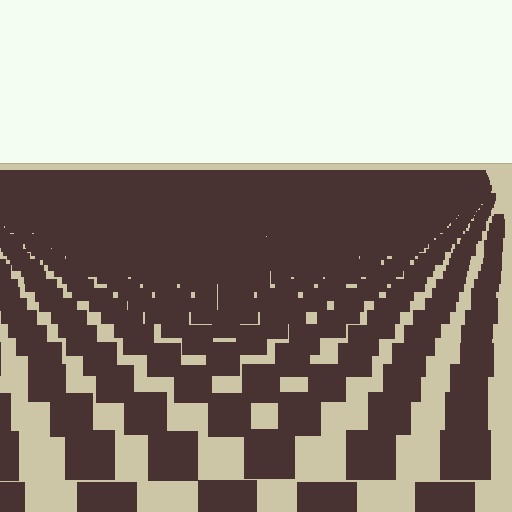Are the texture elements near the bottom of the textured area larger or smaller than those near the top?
Larger. Near the bottom, elements are closer to the viewer and appear at a bigger on-screen size.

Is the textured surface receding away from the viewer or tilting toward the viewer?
The surface is receding away from the viewer. Texture elements get smaller and denser toward the top.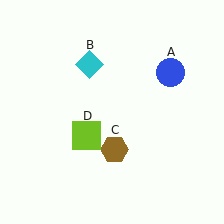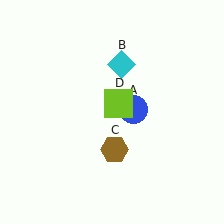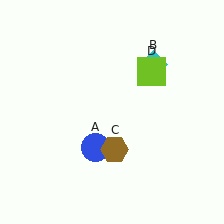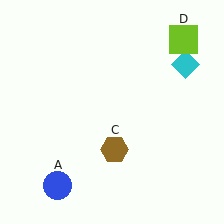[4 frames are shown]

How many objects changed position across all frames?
3 objects changed position: blue circle (object A), cyan diamond (object B), lime square (object D).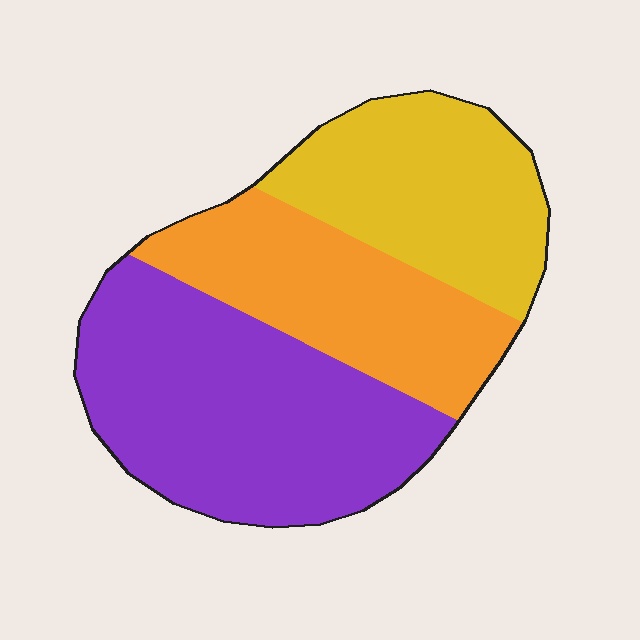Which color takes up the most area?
Purple, at roughly 45%.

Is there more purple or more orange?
Purple.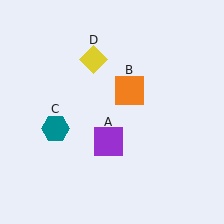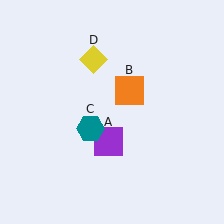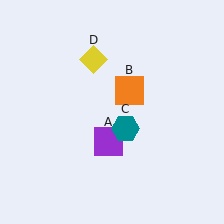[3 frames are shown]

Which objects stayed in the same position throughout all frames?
Purple square (object A) and orange square (object B) and yellow diamond (object D) remained stationary.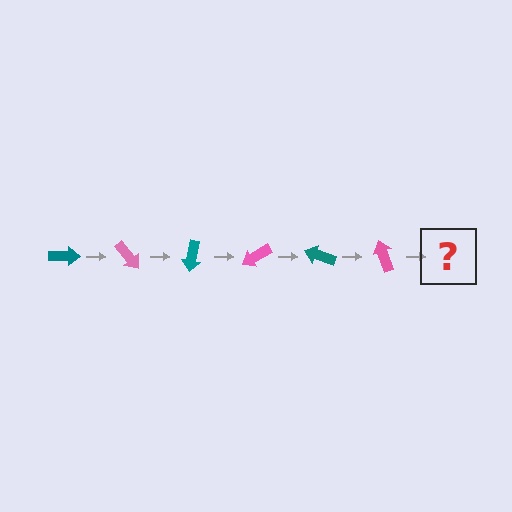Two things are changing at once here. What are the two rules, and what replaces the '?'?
The two rules are that it rotates 50 degrees each step and the color cycles through teal and pink. The '?' should be a teal arrow, rotated 300 degrees from the start.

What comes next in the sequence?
The next element should be a teal arrow, rotated 300 degrees from the start.